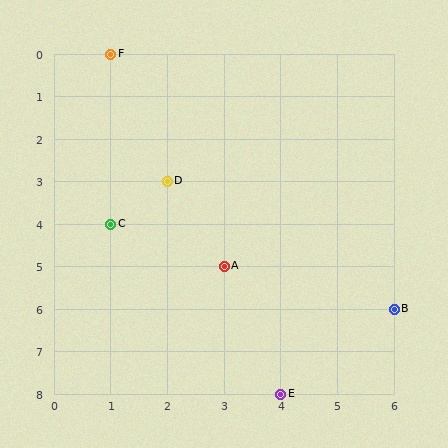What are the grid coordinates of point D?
Point D is at grid coordinates (2, 3).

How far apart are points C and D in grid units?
Points C and D are 1 column and 1 row apart (about 1.4 grid units diagonally).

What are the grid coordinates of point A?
Point A is at grid coordinates (3, 5).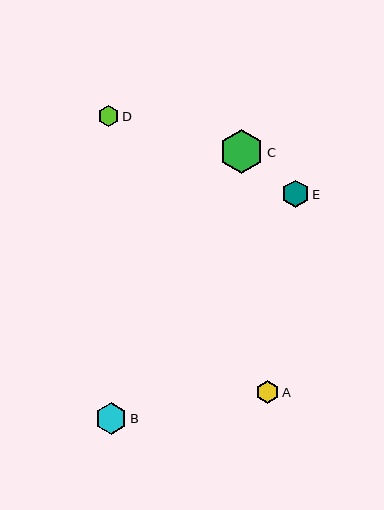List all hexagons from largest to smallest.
From largest to smallest: C, B, E, A, D.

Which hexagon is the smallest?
Hexagon D is the smallest with a size of approximately 21 pixels.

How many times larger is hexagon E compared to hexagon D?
Hexagon E is approximately 1.3 times the size of hexagon D.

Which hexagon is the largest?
Hexagon C is the largest with a size of approximately 44 pixels.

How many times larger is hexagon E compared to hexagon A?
Hexagon E is approximately 1.2 times the size of hexagon A.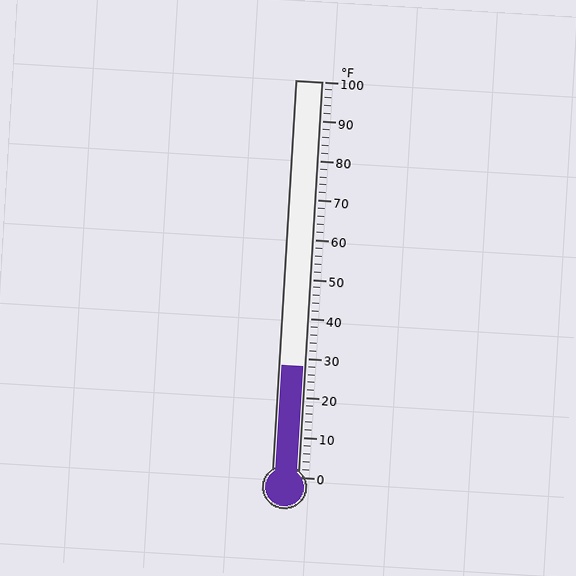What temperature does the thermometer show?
The thermometer shows approximately 28°F.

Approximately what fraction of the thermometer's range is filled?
The thermometer is filled to approximately 30% of its range.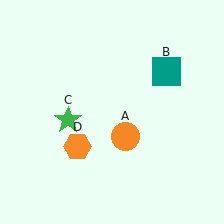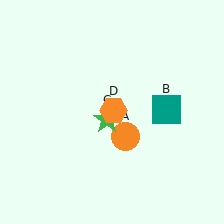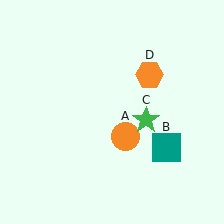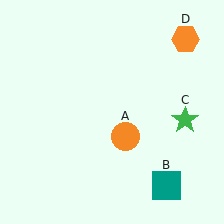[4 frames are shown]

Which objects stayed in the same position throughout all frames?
Orange circle (object A) remained stationary.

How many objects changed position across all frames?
3 objects changed position: teal square (object B), green star (object C), orange hexagon (object D).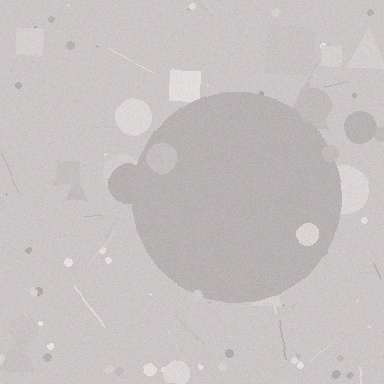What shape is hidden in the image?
A circle is hidden in the image.